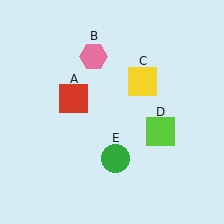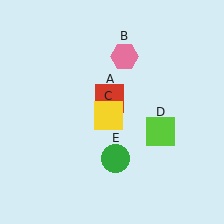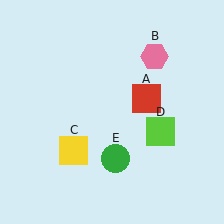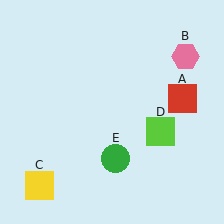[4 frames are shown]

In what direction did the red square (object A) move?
The red square (object A) moved right.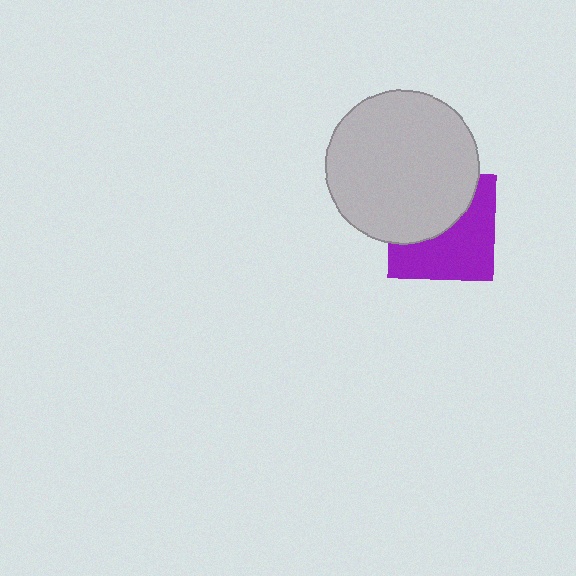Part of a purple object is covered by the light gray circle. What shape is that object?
It is a square.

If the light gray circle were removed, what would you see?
You would see the complete purple square.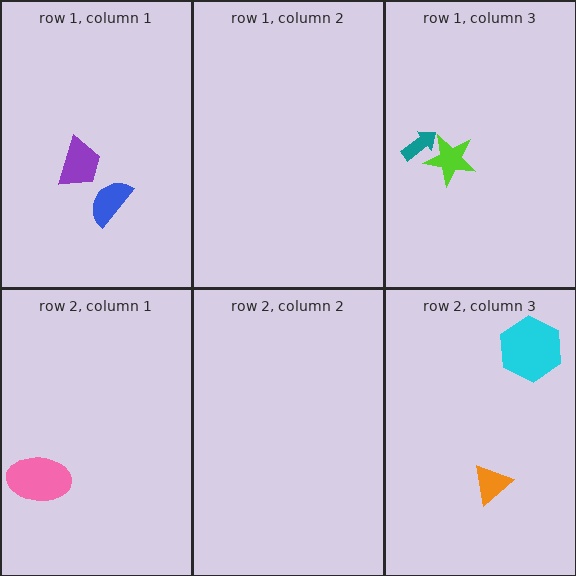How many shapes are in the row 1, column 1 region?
2.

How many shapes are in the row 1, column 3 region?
2.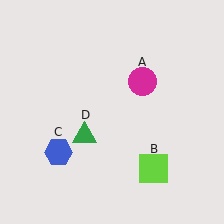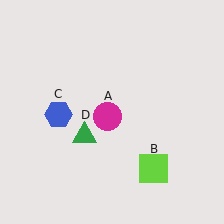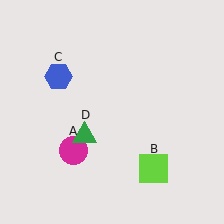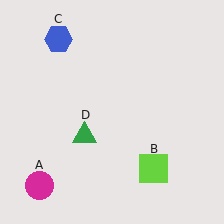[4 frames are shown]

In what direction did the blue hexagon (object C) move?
The blue hexagon (object C) moved up.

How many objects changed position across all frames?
2 objects changed position: magenta circle (object A), blue hexagon (object C).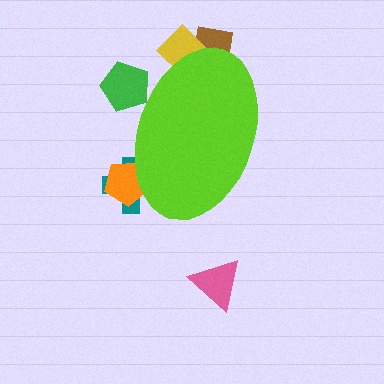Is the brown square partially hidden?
Yes, the brown square is partially hidden behind the lime ellipse.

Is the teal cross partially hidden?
Yes, the teal cross is partially hidden behind the lime ellipse.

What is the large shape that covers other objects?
A lime ellipse.